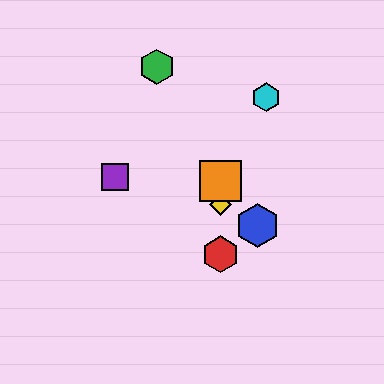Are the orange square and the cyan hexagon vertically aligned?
No, the orange square is at x≈220 and the cyan hexagon is at x≈266.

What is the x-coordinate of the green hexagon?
The green hexagon is at x≈157.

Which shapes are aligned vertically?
The red hexagon, the yellow diamond, the orange square are aligned vertically.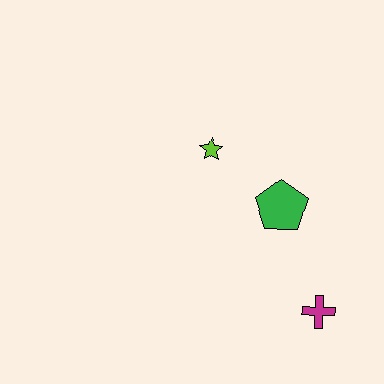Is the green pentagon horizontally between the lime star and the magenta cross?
Yes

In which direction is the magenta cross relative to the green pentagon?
The magenta cross is below the green pentagon.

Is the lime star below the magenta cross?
No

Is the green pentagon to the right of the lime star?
Yes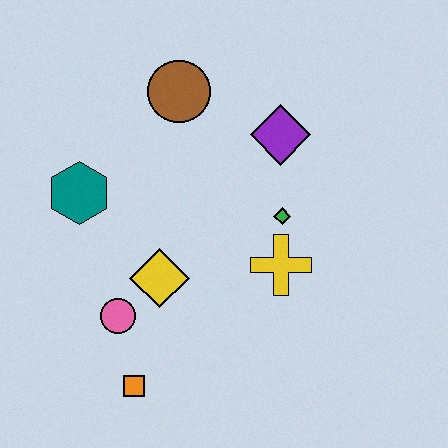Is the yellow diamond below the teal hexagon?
Yes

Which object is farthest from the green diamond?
The orange square is farthest from the green diamond.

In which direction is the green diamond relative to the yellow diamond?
The green diamond is to the right of the yellow diamond.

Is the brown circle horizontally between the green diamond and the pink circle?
Yes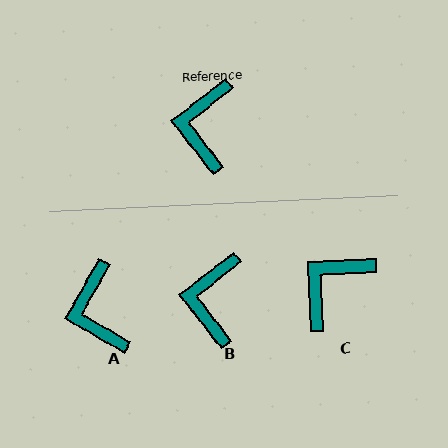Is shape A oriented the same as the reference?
No, it is off by about 22 degrees.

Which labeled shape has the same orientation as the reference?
B.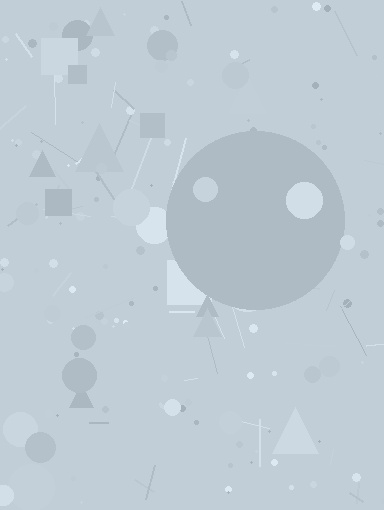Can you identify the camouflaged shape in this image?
The camouflaged shape is a circle.